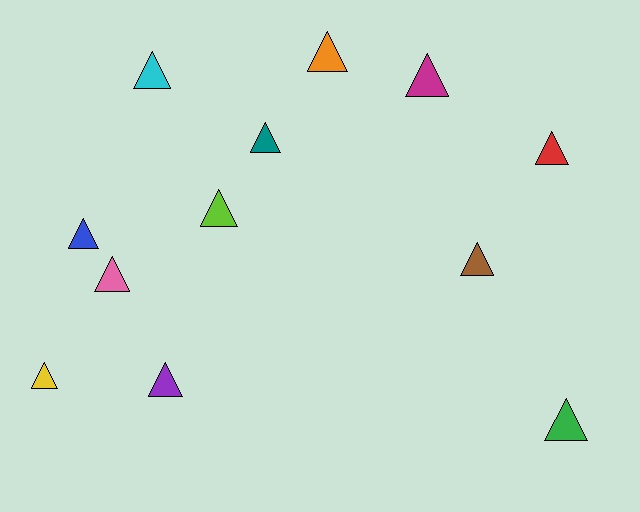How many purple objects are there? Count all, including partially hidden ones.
There is 1 purple object.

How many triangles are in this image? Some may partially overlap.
There are 12 triangles.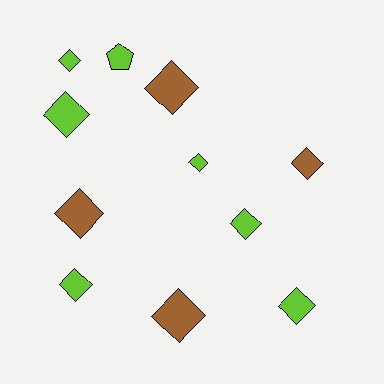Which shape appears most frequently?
Diamond, with 10 objects.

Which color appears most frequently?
Lime, with 7 objects.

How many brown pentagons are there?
There are no brown pentagons.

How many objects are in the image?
There are 11 objects.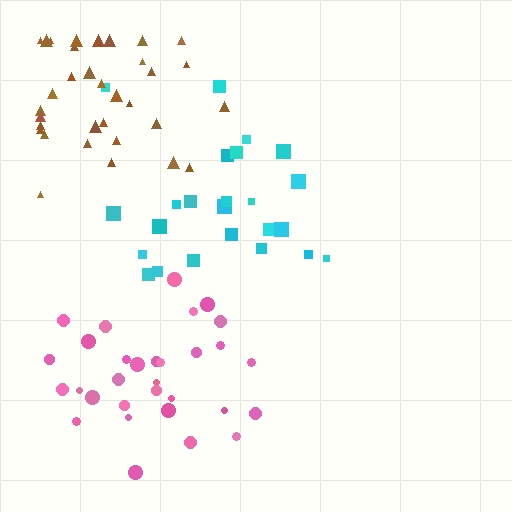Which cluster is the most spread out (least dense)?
Cyan.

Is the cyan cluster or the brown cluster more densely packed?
Brown.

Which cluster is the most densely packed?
Brown.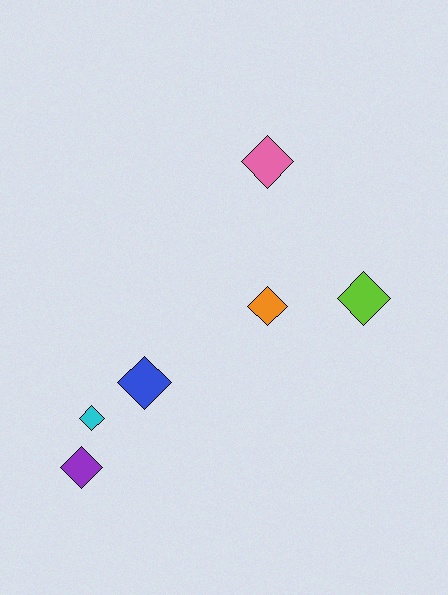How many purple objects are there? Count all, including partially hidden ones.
There is 1 purple object.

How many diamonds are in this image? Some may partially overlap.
There are 6 diamonds.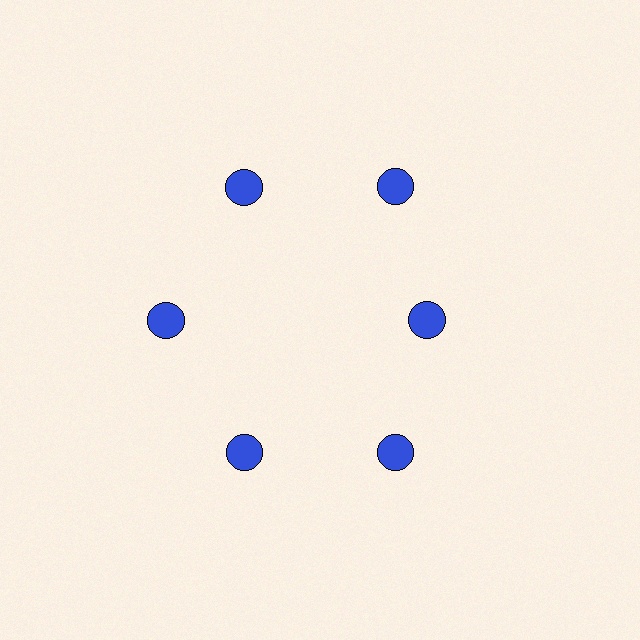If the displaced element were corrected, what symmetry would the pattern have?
It would have 6-fold rotational symmetry — the pattern would map onto itself every 60 degrees.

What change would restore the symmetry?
The symmetry would be restored by moving it outward, back onto the ring so that all 6 circles sit at equal angles and equal distance from the center.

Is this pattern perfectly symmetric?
No. The 6 blue circles are arranged in a ring, but one element near the 3 o'clock position is pulled inward toward the center, breaking the 6-fold rotational symmetry.